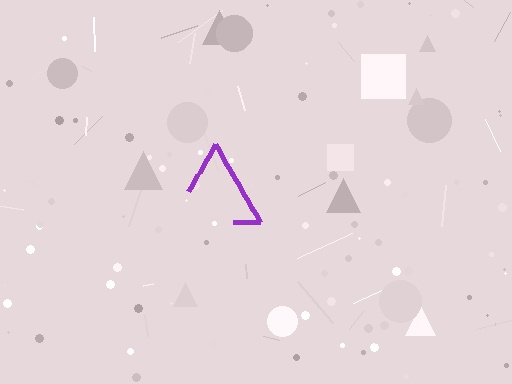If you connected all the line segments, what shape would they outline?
They would outline a triangle.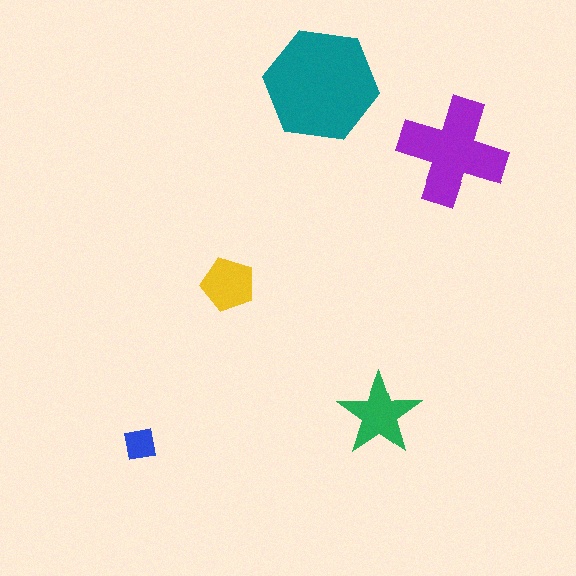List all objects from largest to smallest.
The teal hexagon, the purple cross, the green star, the yellow pentagon, the blue square.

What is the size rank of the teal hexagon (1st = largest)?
1st.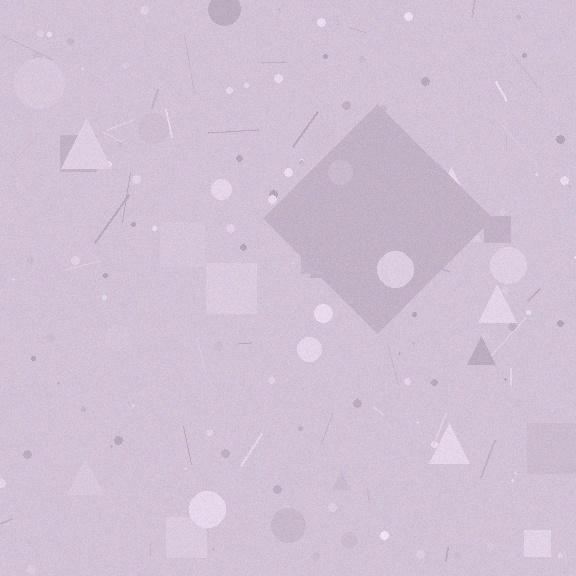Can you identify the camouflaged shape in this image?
The camouflaged shape is a diamond.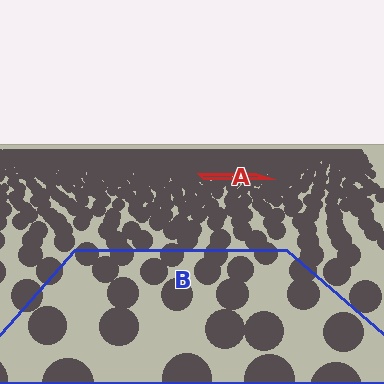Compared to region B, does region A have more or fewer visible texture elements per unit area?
Region A has more texture elements per unit area — they are packed more densely because it is farther away.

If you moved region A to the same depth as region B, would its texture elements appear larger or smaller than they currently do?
They would appear larger. At a closer depth, the same texture elements are projected at a bigger on-screen size.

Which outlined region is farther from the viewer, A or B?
Region A is farther from the viewer — the texture elements inside it appear smaller and more densely packed.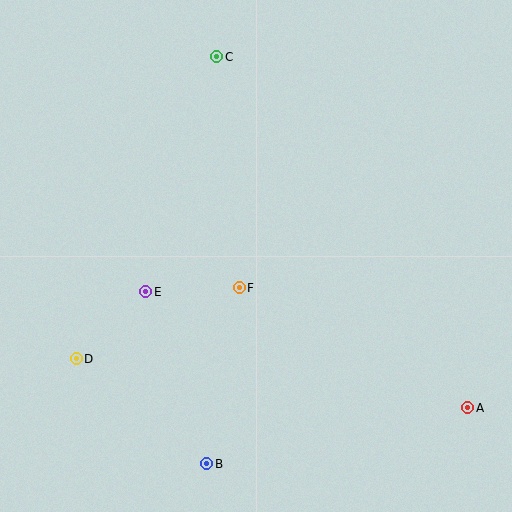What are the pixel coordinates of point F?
Point F is at (239, 288).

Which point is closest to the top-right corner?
Point C is closest to the top-right corner.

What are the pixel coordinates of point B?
Point B is at (207, 464).